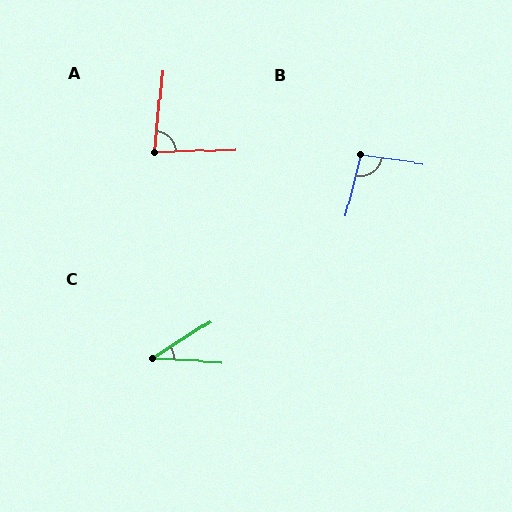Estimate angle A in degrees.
Approximately 82 degrees.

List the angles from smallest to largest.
C (36°), A (82°), B (96°).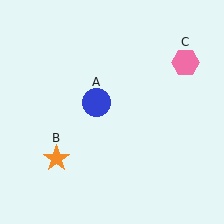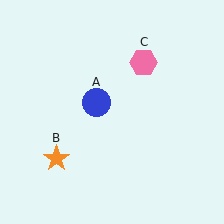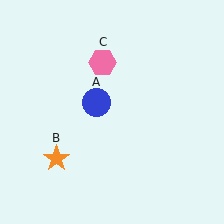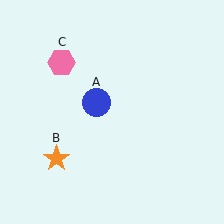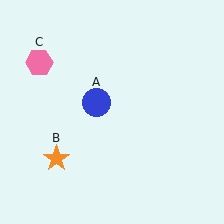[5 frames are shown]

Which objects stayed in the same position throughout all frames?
Blue circle (object A) and orange star (object B) remained stationary.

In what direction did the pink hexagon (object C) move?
The pink hexagon (object C) moved left.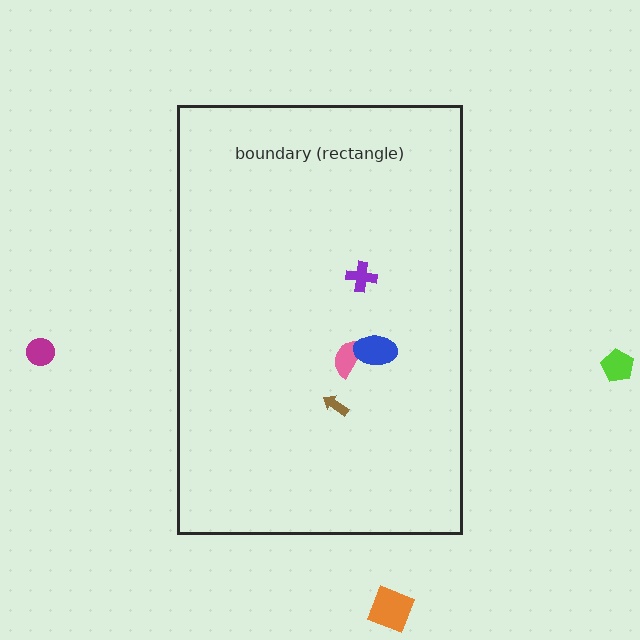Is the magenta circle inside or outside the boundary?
Outside.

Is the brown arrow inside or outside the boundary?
Inside.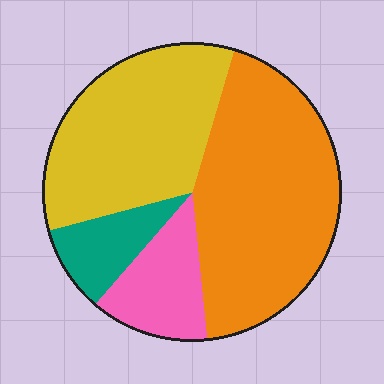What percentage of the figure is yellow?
Yellow takes up between a quarter and a half of the figure.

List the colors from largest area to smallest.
From largest to smallest: orange, yellow, pink, teal.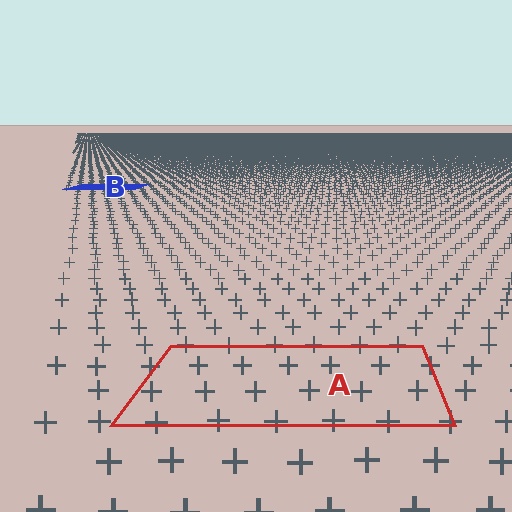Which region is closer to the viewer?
Region A is closer. The texture elements there are larger and more spread out.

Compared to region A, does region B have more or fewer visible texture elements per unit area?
Region B has more texture elements per unit area — they are packed more densely because it is farther away.